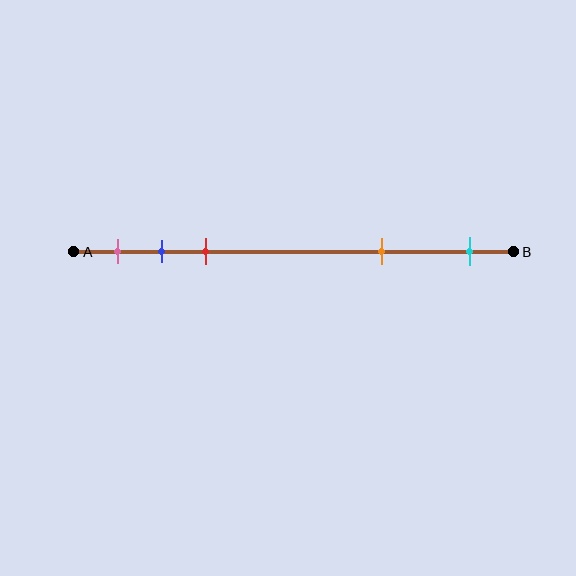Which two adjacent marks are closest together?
The blue and red marks are the closest adjacent pair.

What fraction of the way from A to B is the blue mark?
The blue mark is approximately 20% (0.2) of the way from A to B.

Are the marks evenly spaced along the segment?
No, the marks are not evenly spaced.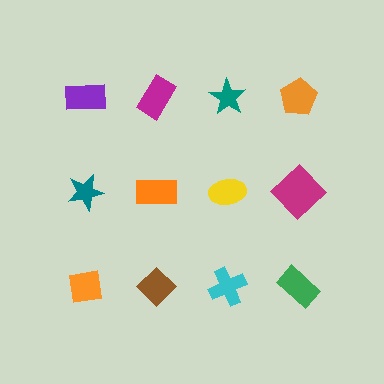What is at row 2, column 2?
An orange rectangle.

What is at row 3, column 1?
An orange square.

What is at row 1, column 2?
A magenta rectangle.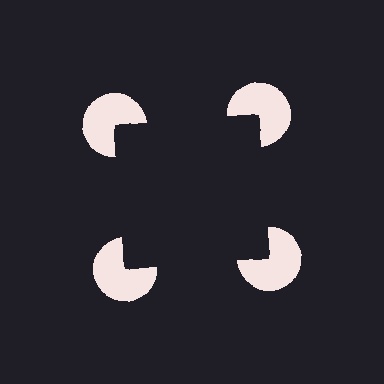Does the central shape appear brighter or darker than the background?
It typically appears slightly darker than the background, even though no actual brightness change is drawn.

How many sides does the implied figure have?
4 sides.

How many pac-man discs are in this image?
There are 4 — one at each vertex of the illusory square.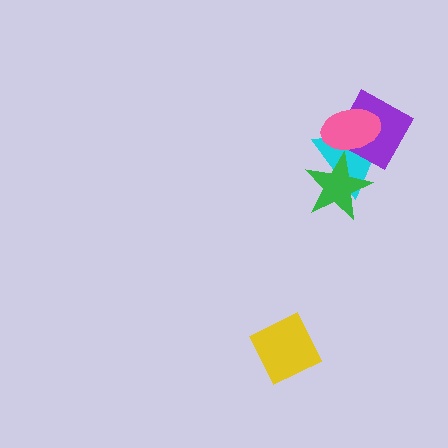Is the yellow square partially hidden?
No, no other shape covers it.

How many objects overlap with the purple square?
2 objects overlap with the purple square.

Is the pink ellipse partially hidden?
Yes, it is partially covered by another shape.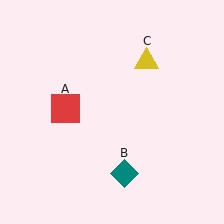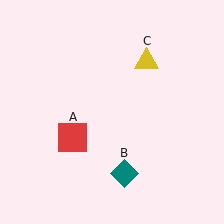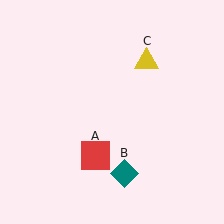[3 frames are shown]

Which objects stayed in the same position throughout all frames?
Teal diamond (object B) and yellow triangle (object C) remained stationary.